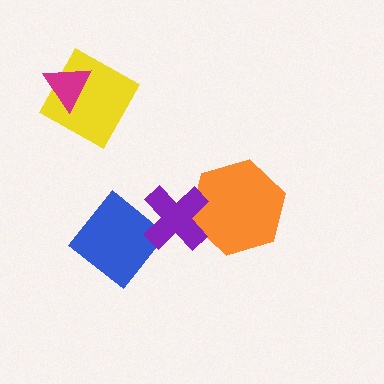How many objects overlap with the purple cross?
2 objects overlap with the purple cross.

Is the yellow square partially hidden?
Yes, it is partially covered by another shape.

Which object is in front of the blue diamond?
The purple cross is in front of the blue diamond.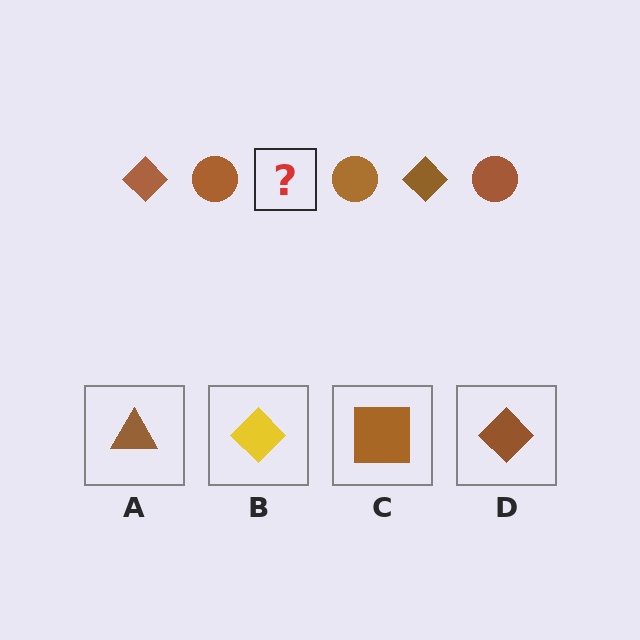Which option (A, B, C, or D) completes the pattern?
D.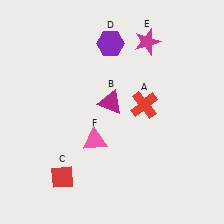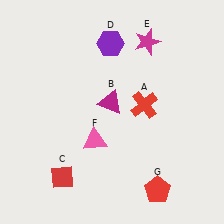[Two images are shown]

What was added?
A red pentagon (G) was added in Image 2.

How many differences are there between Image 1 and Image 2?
There is 1 difference between the two images.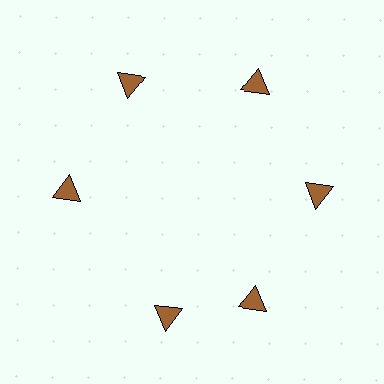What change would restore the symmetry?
The symmetry would be restored by rotating it back into even spacing with its neighbors so that all 6 triangles sit at equal angles and equal distance from the center.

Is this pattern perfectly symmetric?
No. The 6 brown triangles are arranged in a ring, but one element near the 7 o'clock position is rotated out of alignment along the ring, breaking the 6-fold rotational symmetry.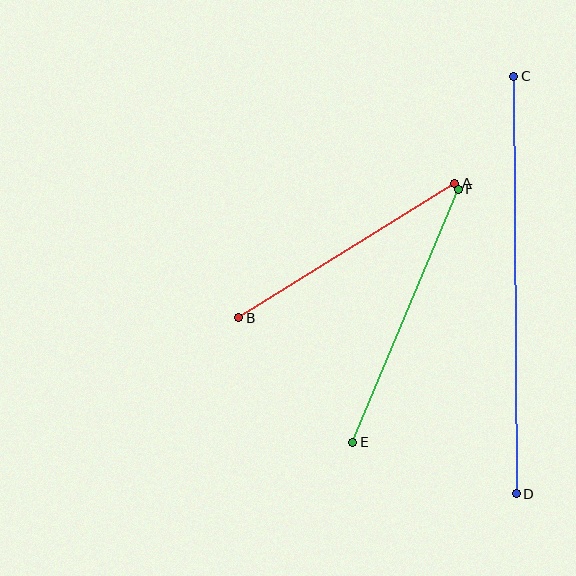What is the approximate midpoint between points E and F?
The midpoint is at approximately (406, 316) pixels.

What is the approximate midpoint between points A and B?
The midpoint is at approximately (347, 251) pixels.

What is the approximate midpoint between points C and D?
The midpoint is at approximately (515, 285) pixels.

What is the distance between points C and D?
The distance is approximately 418 pixels.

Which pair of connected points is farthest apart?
Points C and D are farthest apart.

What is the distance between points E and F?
The distance is approximately 274 pixels.